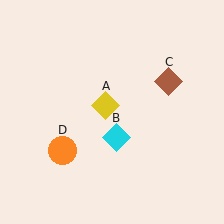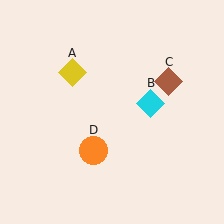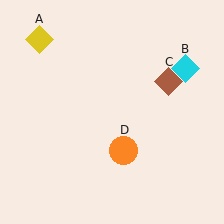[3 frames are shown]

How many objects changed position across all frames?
3 objects changed position: yellow diamond (object A), cyan diamond (object B), orange circle (object D).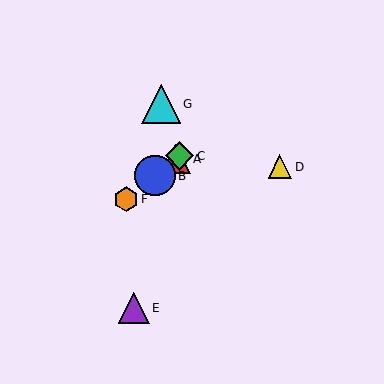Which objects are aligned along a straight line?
Objects A, B, C, F are aligned along a straight line.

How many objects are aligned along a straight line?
4 objects (A, B, C, F) are aligned along a straight line.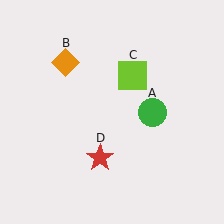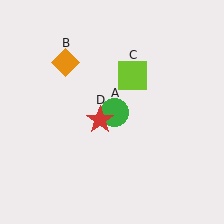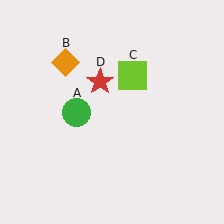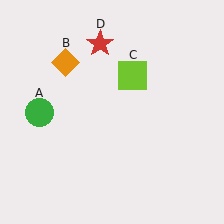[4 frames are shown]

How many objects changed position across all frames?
2 objects changed position: green circle (object A), red star (object D).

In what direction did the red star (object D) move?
The red star (object D) moved up.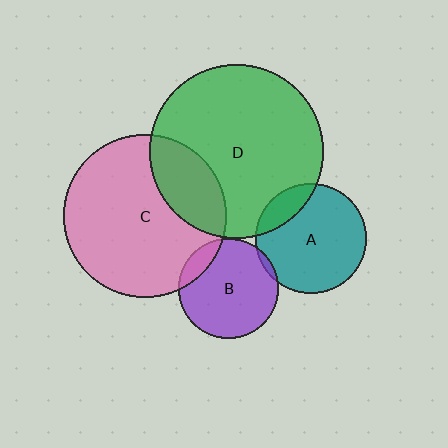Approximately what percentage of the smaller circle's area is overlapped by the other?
Approximately 15%.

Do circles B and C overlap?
Yes.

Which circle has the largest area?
Circle D (green).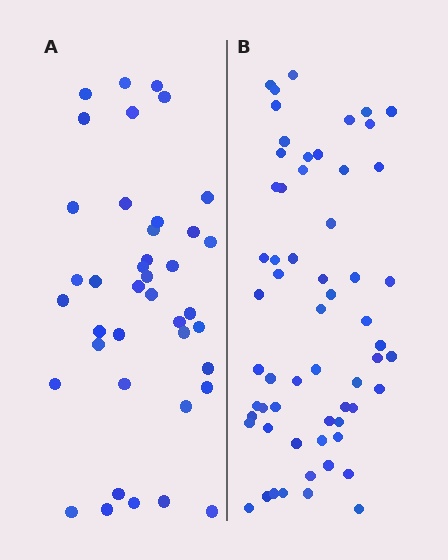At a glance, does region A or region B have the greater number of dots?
Region B (the right region) has more dots.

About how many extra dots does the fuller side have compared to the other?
Region B has approximately 20 more dots than region A.